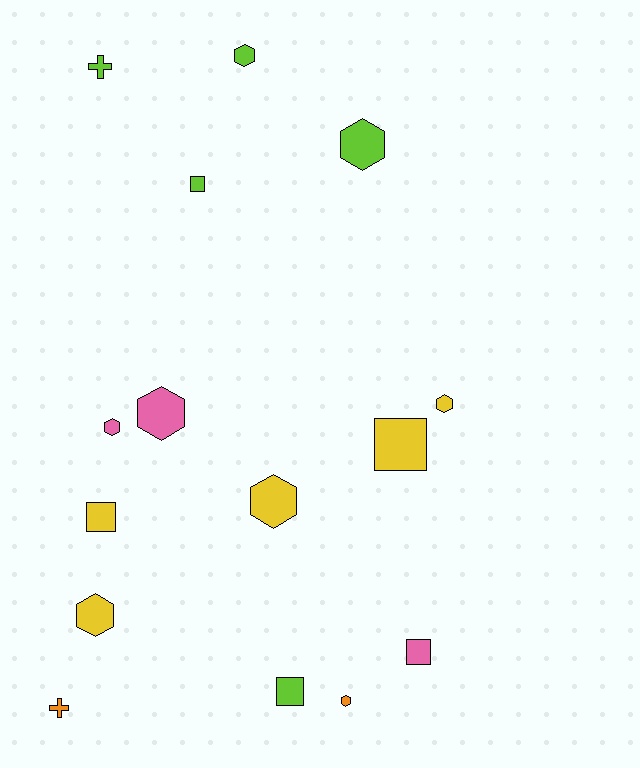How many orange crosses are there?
There is 1 orange cross.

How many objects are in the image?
There are 15 objects.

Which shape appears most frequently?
Hexagon, with 8 objects.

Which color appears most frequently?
Yellow, with 5 objects.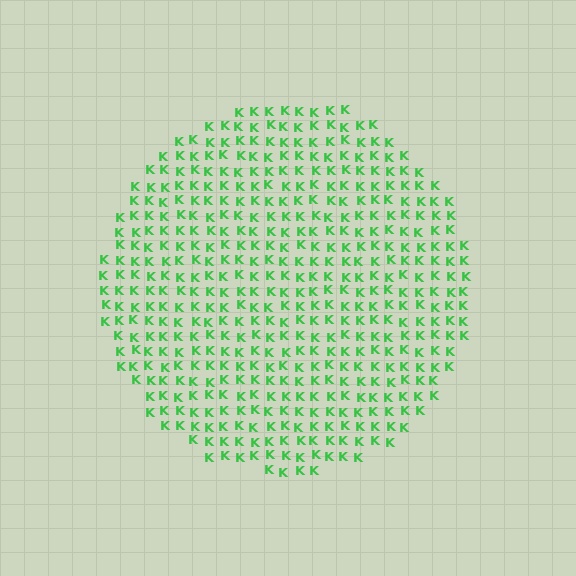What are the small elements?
The small elements are letter K's.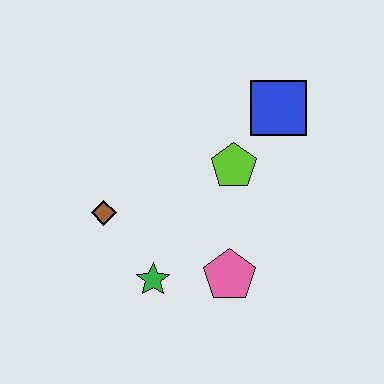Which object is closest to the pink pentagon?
The green star is closest to the pink pentagon.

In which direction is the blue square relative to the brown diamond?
The blue square is to the right of the brown diamond.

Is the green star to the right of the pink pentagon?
No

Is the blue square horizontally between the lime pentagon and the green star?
No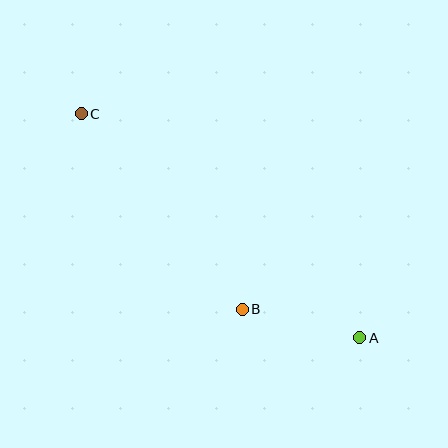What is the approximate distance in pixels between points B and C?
The distance between B and C is approximately 253 pixels.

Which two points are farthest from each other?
Points A and C are farthest from each other.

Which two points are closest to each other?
Points A and B are closest to each other.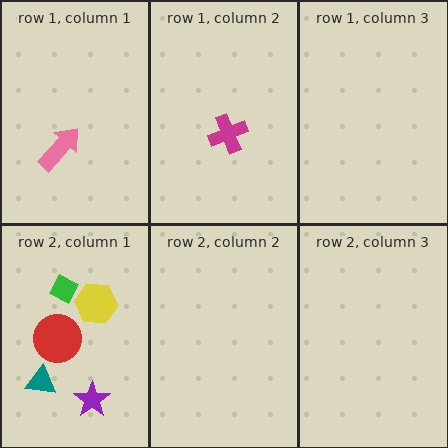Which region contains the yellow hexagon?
The row 2, column 1 region.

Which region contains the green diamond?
The row 2, column 1 region.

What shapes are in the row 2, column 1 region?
The red circle, the purple star, the teal triangle, the green diamond, the yellow hexagon.